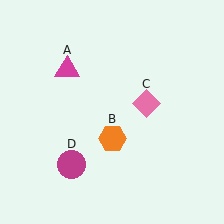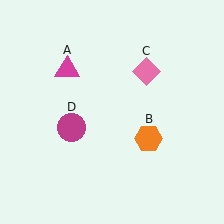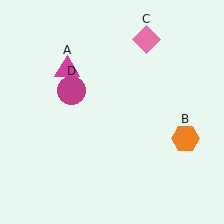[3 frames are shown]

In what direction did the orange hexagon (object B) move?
The orange hexagon (object B) moved right.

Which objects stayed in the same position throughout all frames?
Magenta triangle (object A) remained stationary.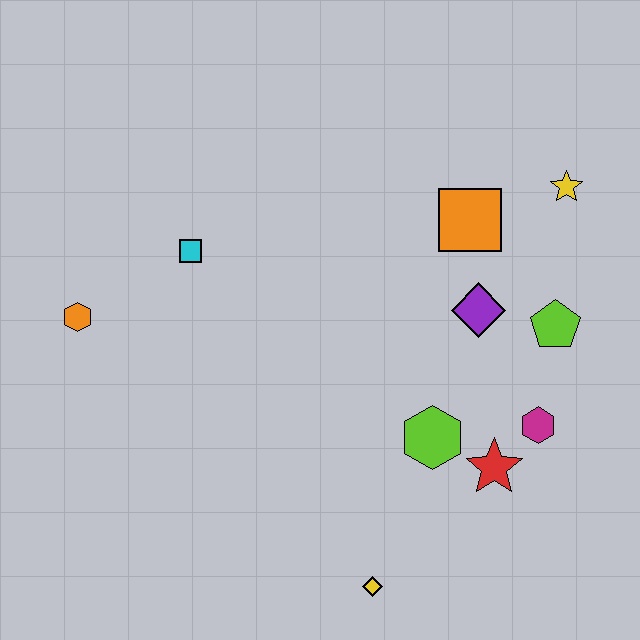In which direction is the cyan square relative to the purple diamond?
The cyan square is to the left of the purple diamond.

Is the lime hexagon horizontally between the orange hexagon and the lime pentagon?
Yes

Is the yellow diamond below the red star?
Yes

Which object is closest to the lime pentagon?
The purple diamond is closest to the lime pentagon.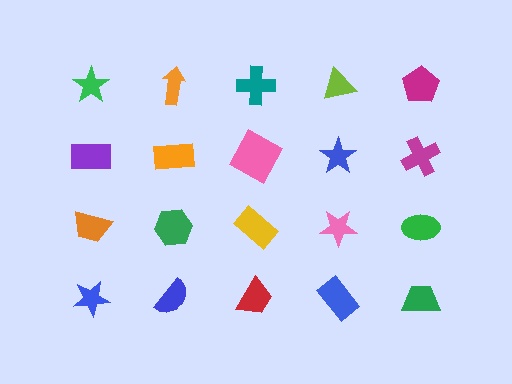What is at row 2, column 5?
A magenta cross.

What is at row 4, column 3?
A red trapezoid.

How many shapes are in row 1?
5 shapes.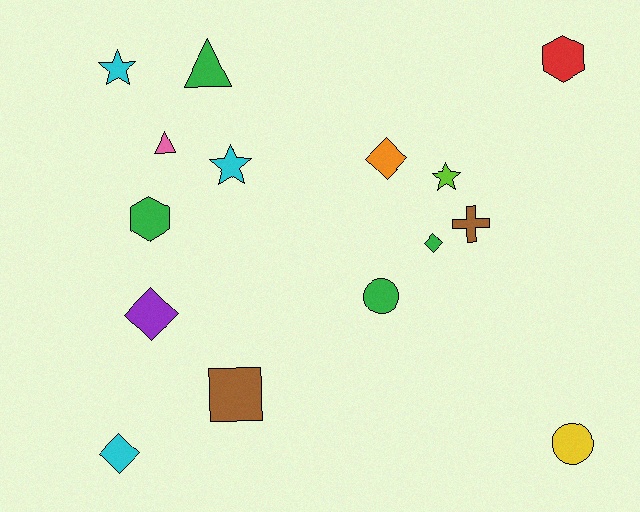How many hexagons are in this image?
There are 2 hexagons.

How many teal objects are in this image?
There are no teal objects.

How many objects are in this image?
There are 15 objects.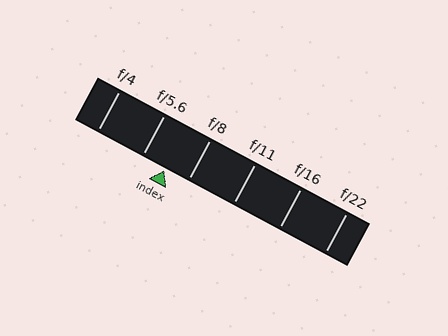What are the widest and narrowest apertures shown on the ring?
The widest aperture shown is f/4 and the narrowest is f/22.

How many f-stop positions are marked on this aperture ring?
There are 6 f-stop positions marked.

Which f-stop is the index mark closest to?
The index mark is closest to f/8.